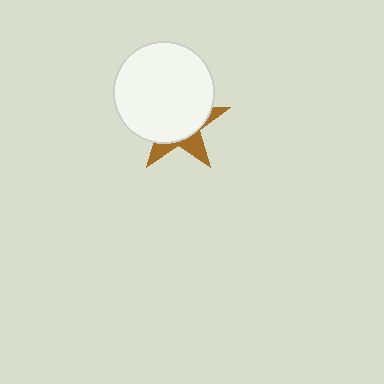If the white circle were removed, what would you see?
You would see the complete brown star.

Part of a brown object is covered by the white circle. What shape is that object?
It is a star.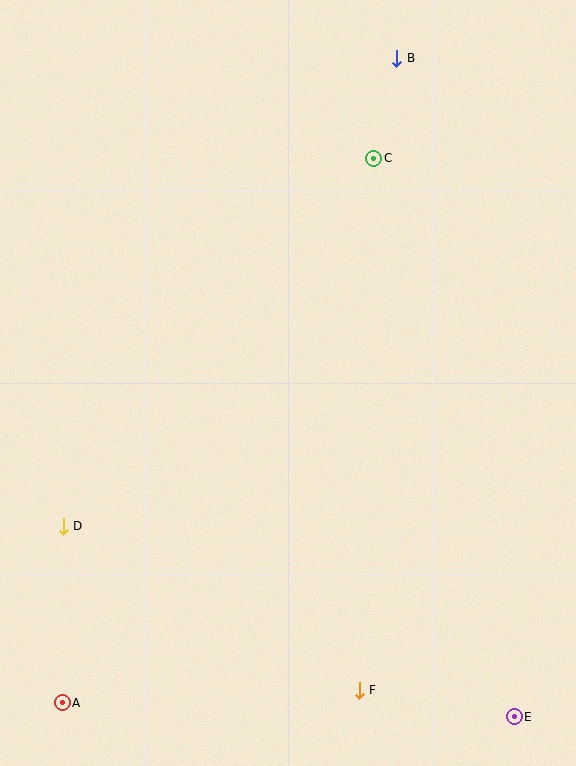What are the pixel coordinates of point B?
Point B is at (397, 58).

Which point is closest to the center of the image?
Point C at (374, 158) is closest to the center.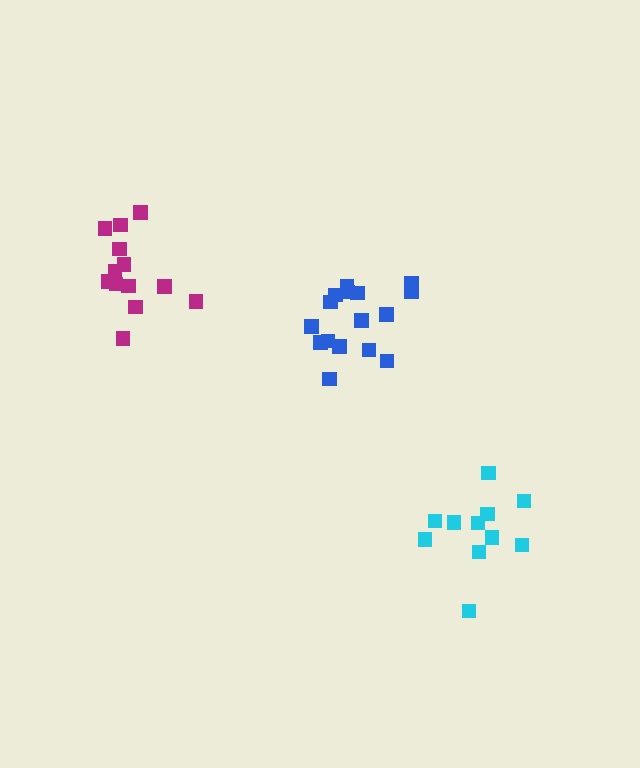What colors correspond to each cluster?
The clusters are colored: blue, cyan, magenta.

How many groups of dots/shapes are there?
There are 3 groups.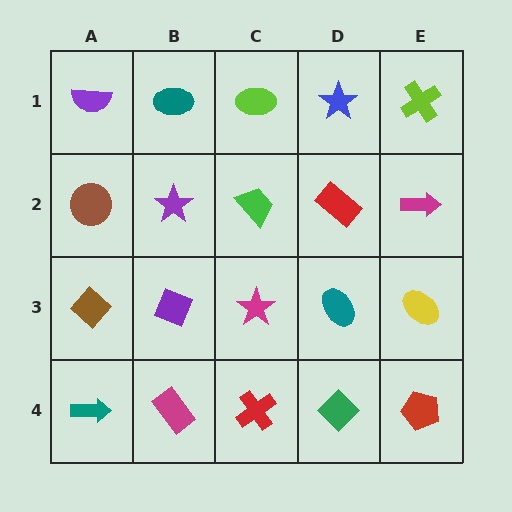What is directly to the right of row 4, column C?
A green diamond.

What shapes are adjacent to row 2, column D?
A blue star (row 1, column D), a teal ellipse (row 3, column D), a green trapezoid (row 2, column C), a magenta arrow (row 2, column E).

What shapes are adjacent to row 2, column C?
A lime ellipse (row 1, column C), a magenta star (row 3, column C), a purple star (row 2, column B), a red rectangle (row 2, column D).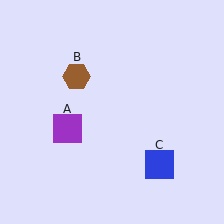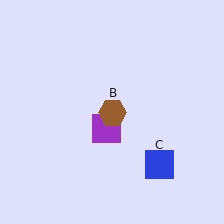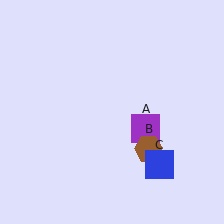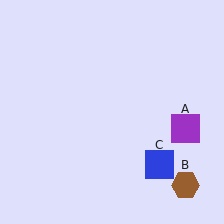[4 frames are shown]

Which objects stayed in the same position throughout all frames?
Blue square (object C) remained stationary.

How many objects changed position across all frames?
2 objects changed position: purple square (object A), brown hexagon (object B).